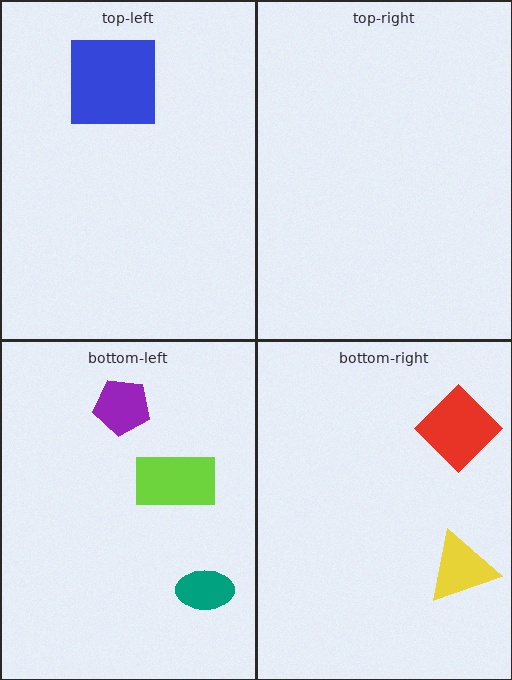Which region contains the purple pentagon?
The bottom-left region.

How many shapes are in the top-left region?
1.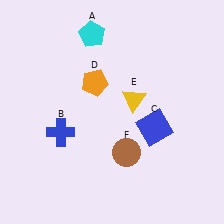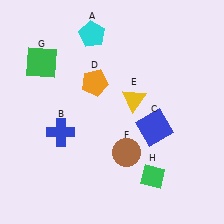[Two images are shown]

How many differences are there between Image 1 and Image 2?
There are 2 differences between the two images.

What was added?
A green square (G), a green diamond (H) were added in Image 2.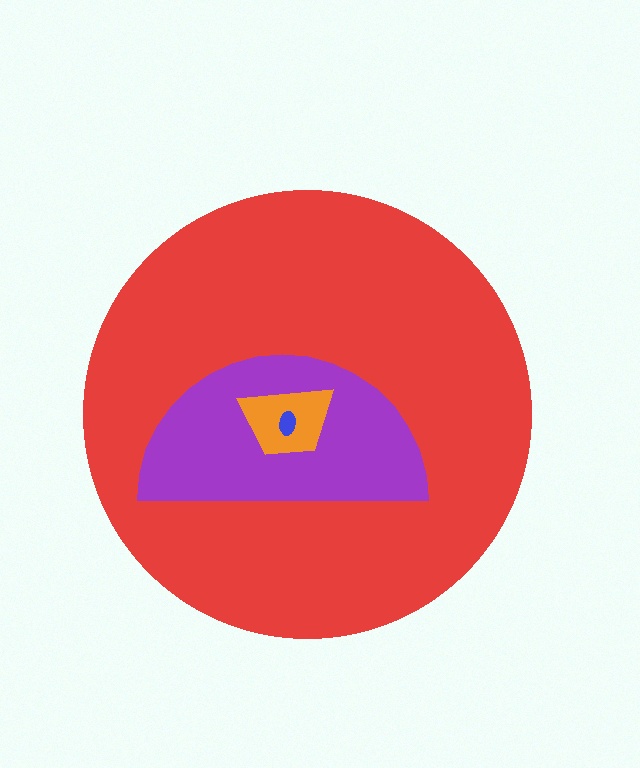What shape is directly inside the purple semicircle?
The orange trapezoid.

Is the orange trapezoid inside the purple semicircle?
Yes.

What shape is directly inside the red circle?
The purple semicircle.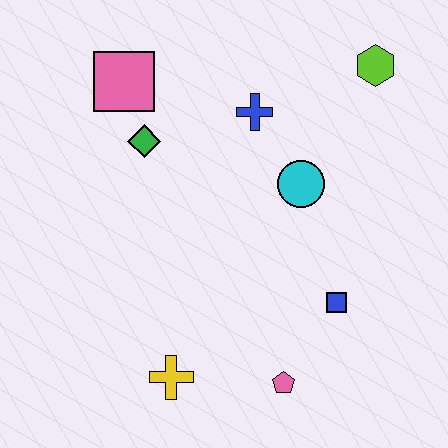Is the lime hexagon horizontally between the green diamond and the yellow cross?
No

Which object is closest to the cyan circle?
The blue cross is closest to the cyan circle.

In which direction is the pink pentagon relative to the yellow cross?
The pink pentagon is to the right of the yellow cross.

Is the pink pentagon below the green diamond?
Yes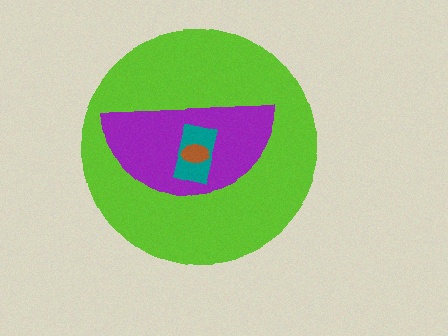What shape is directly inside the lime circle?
The purple semicircle.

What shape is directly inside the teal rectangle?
The brown ellipse.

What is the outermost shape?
The lime circle.